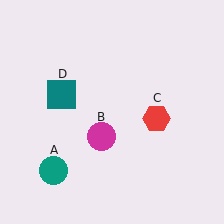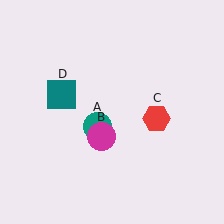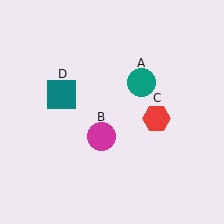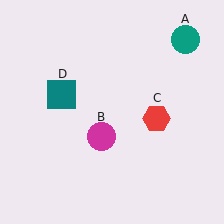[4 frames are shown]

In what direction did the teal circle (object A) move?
The teal circle (object A) moved up and to the right.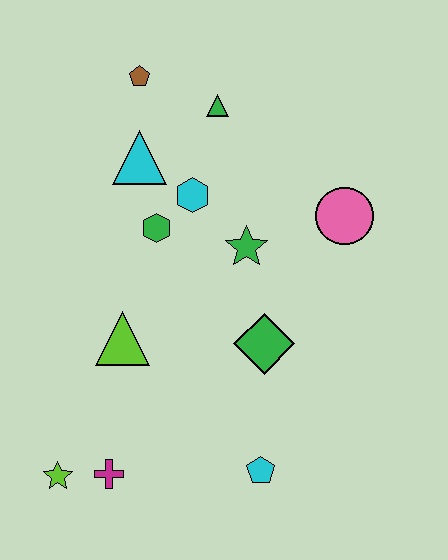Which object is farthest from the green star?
The lime star is farthest from the green star.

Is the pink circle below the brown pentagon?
Yes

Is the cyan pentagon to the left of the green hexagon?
No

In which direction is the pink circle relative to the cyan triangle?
The pink circle is to the right of the cyan triangle.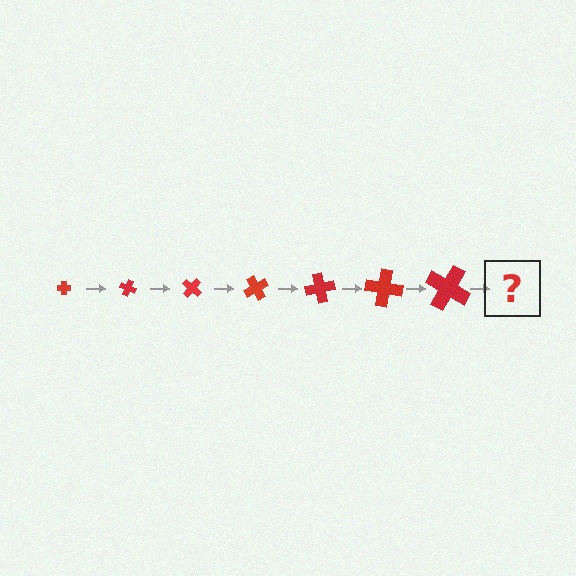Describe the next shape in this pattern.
It should be a cross, larger than the previous one and rotated 140 degrees from the start.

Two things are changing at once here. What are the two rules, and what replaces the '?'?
The two rules are that the cross grows larger each step and it rotates 20 degrees each step. The '?' should be a cross, larger than the previous one and rotated 140 degrees from the start.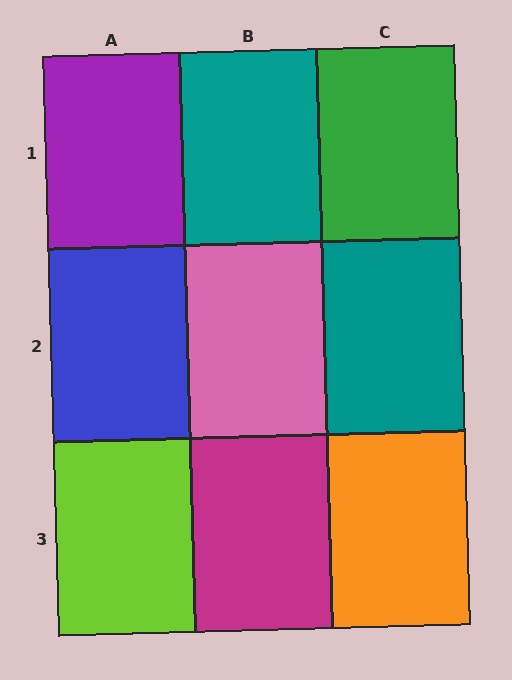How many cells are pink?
1 cell is pink.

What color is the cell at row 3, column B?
Magenta.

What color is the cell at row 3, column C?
Orange.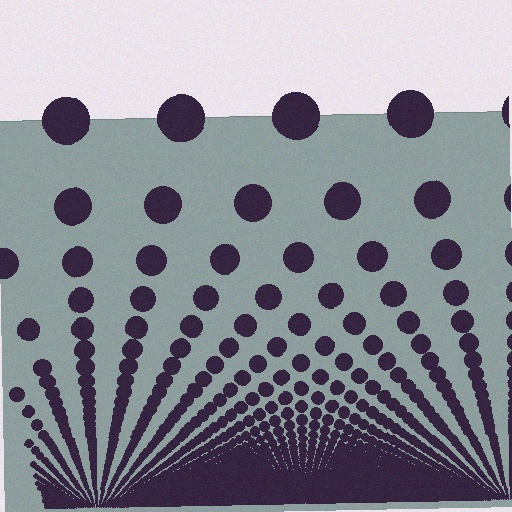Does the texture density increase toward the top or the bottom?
Density increases toward the bottom.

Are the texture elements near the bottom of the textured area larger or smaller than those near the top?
Smaller. The gradient is inverted — elements near the bottom are smaller and denser.